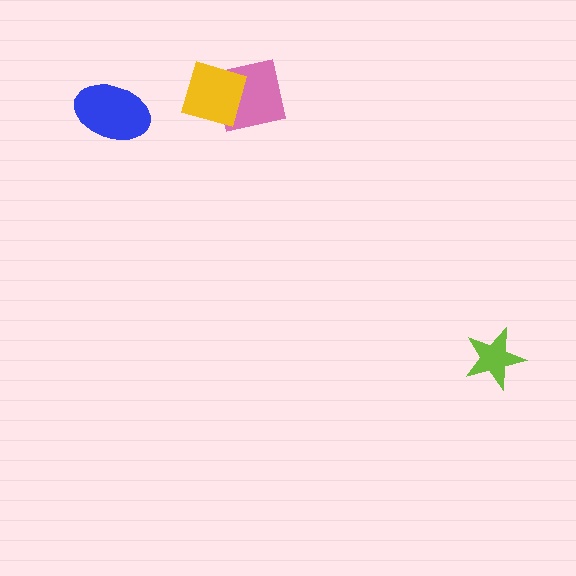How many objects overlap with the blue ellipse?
0 objects overlap with the blue ellipse.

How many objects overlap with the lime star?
0 objects overlap with the lime star.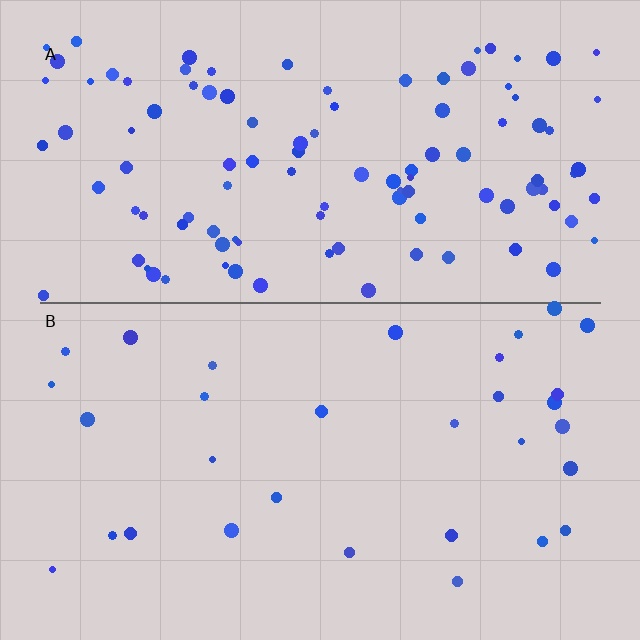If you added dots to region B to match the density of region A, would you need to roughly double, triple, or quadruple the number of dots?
Approximately triple.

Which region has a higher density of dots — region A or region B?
A (the top).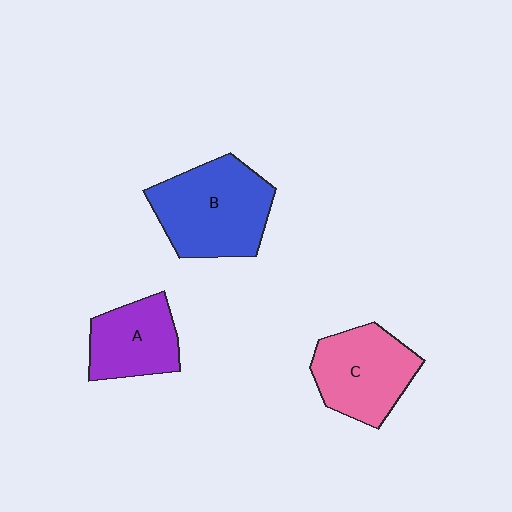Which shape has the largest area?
Shape B (blue).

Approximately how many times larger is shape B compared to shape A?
Approximately 1.5 times.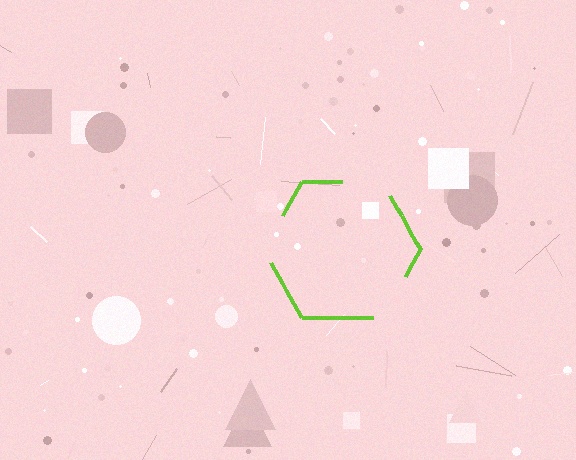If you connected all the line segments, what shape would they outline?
They would outline a hexagon.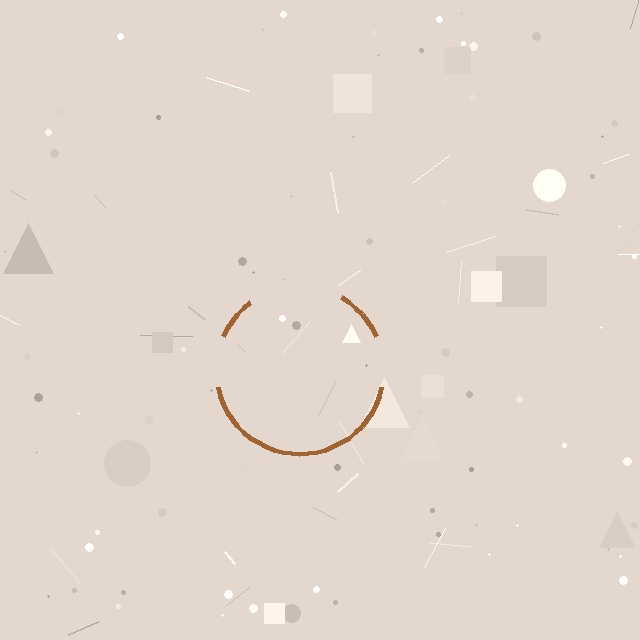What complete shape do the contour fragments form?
The contour fragments form a circle.